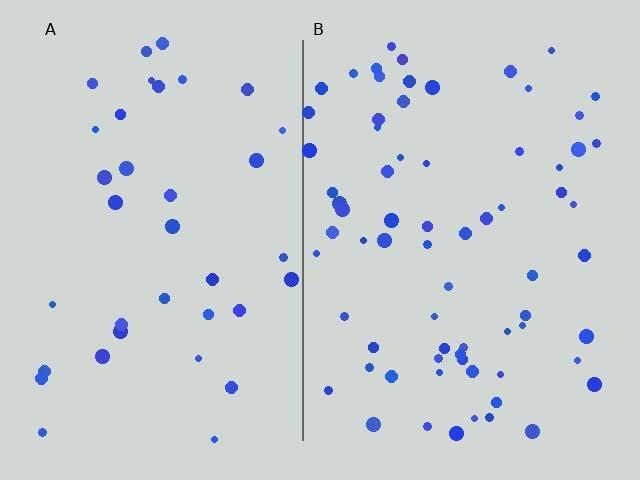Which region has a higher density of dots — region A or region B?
B (the right).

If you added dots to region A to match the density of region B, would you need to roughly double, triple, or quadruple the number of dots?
Approximately double.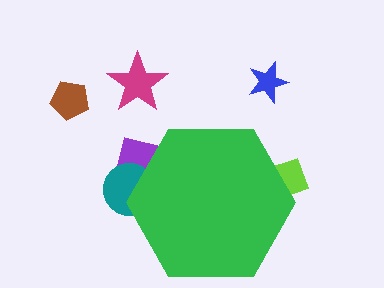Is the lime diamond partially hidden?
Yes, the lime diamond is partially hidden behind the green hexagon.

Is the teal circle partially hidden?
Yes, the teal circle is partially hidden behind the green hexagon.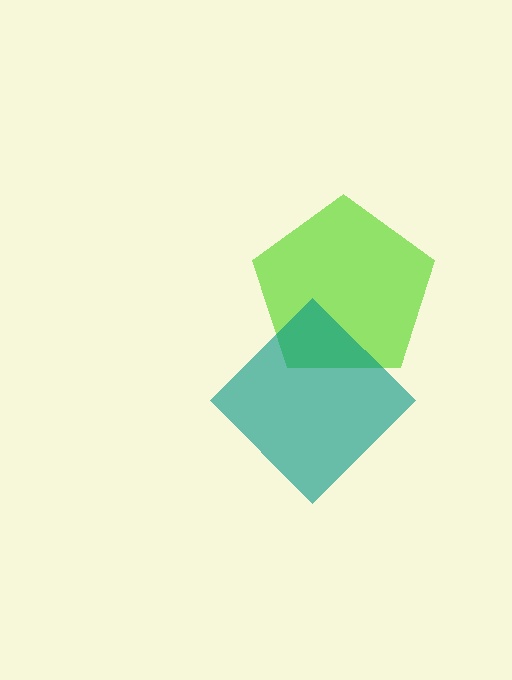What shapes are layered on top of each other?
The layered shapes are: a lime pentagon, a teal diamond.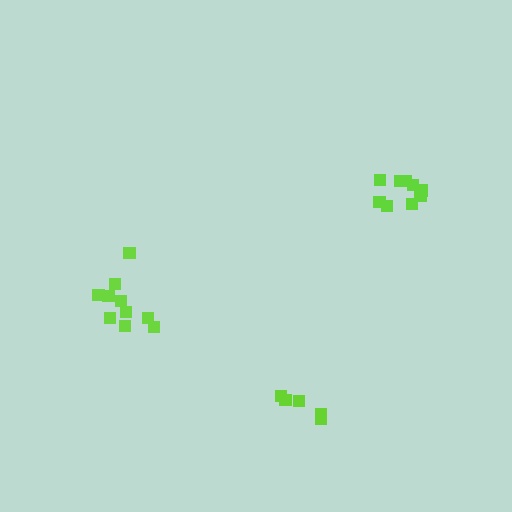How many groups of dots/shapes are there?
There are 3 groups.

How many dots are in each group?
Group 1: 9 dots, Group 2: 11 dots, Group 3: 5 dots (25 total).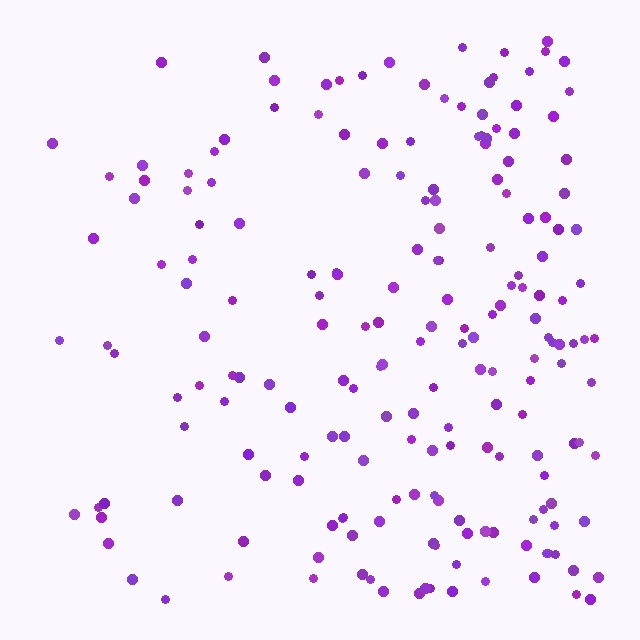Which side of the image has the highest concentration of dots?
The right.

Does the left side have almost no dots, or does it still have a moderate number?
Still a moderate number, just noticeably fewer than the right.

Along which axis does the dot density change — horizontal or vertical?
Horizontal.